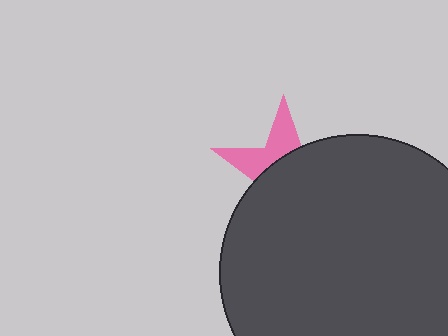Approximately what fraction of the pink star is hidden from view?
Roughly 67% of the pink star is hidden behind the dark gray circle.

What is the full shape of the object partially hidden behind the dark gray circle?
The partially hidden object is a pink star.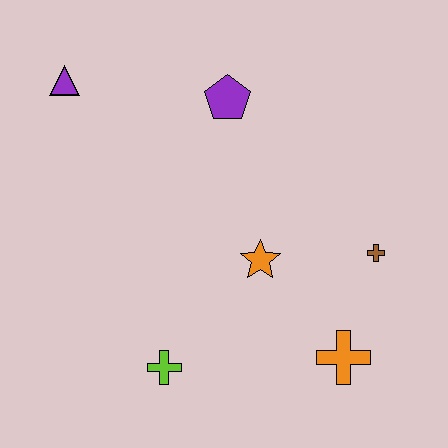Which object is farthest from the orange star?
The purple triangle is farthest from the orange star.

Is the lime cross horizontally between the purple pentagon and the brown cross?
No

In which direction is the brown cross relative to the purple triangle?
The brown cross is to the right of the purple triangle.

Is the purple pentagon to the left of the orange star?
Yes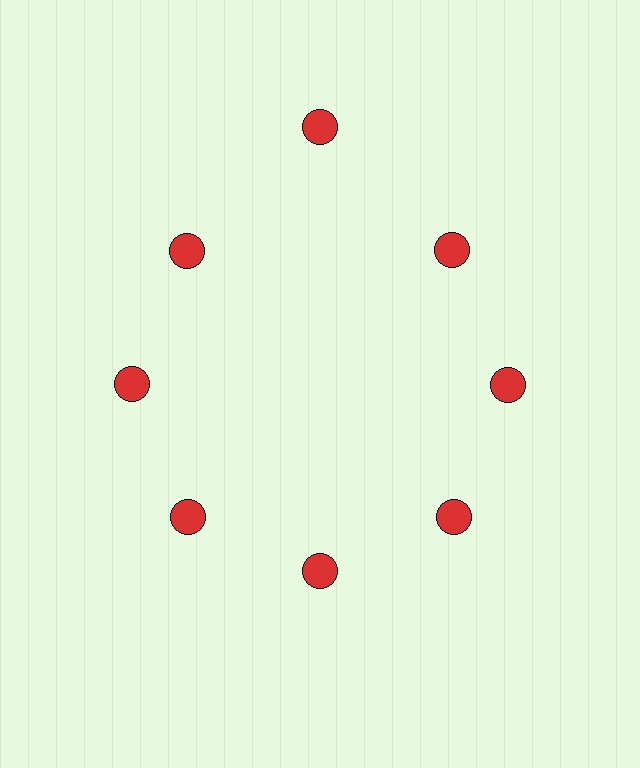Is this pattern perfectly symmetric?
No. The 8 red circles are arranged in a ring, but one element near the 12 o'clock position is pushed outward from the center, breaking the 8-fold rotational symmetry.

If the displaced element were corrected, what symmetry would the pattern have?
It would have 8-fold rotational symmetry — the pattern would map onto itself every 45 degrees.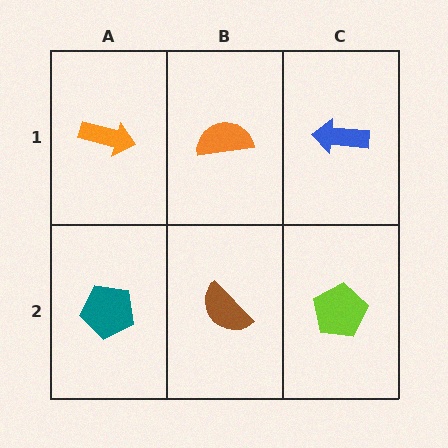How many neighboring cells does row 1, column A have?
2.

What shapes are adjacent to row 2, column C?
A blue arrow (row 1, column C), a brown semicircle (row 2, column B).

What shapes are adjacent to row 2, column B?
An orange semicircle (row 1, column B), a teal pentagon (row 2, column A), a lime pentagon (row 2, column C).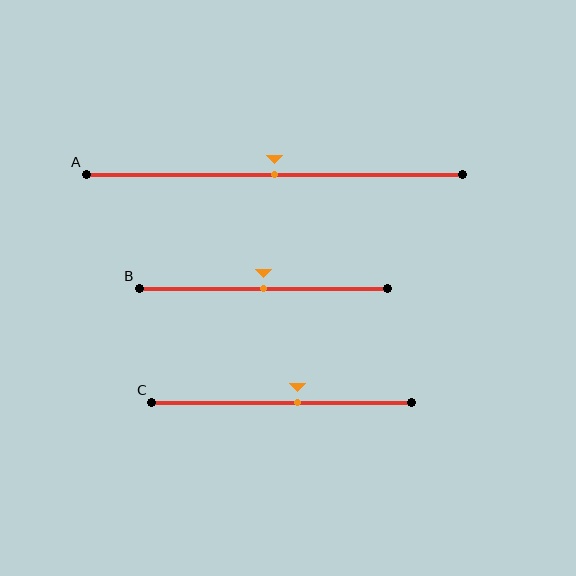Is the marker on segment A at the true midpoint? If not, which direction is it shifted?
Yes, the marker on segment A is at the true midpoint.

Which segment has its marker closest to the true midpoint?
Segment A has its marker closest to the true midpoint.